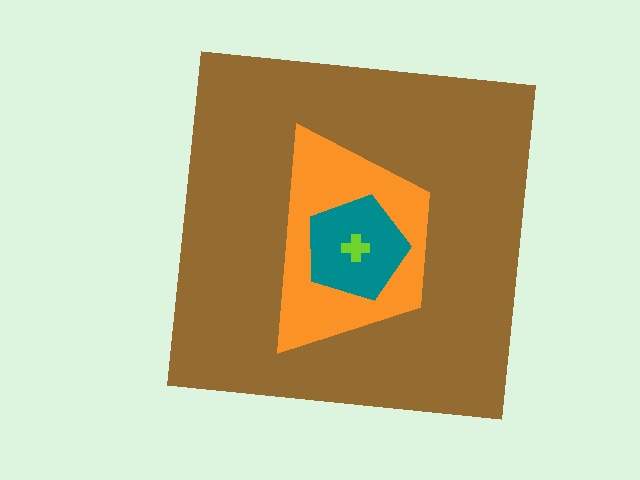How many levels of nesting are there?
4.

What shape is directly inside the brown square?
The orange trapezoid.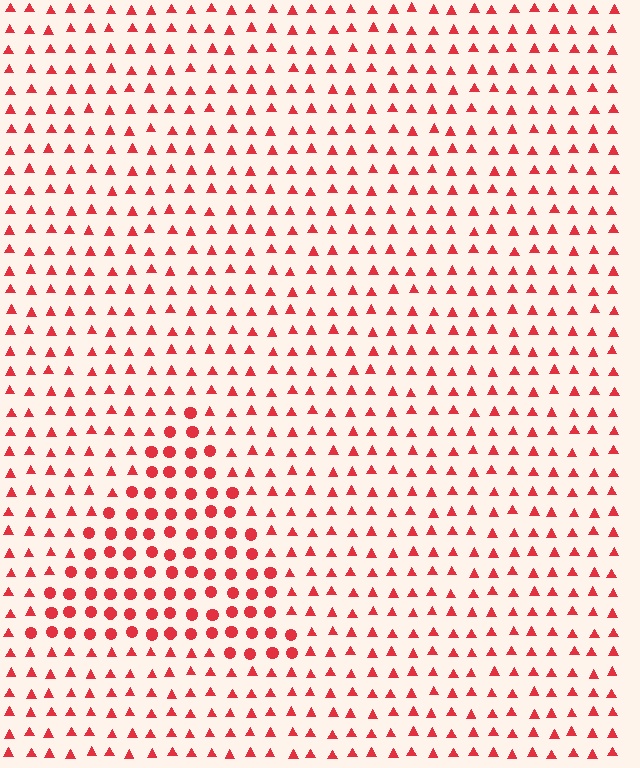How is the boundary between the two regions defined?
The boundary is defined by a change in element shape: circles inside vs. triangles outside. All elements share the same color and spacing.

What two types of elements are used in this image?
The image uses circles inside the triangle region and triangles outside it.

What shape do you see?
I see a triangle.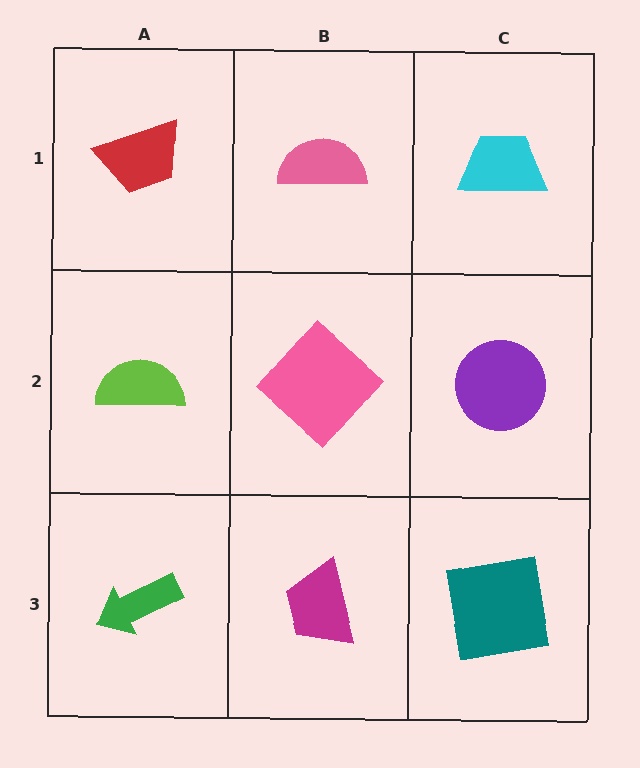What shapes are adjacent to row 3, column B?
A pink diamond (row 2, column B), a green arrow (row 3, column A), a teal square (row 3, column C).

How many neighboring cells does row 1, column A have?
2.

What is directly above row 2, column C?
A cyan trapezoid.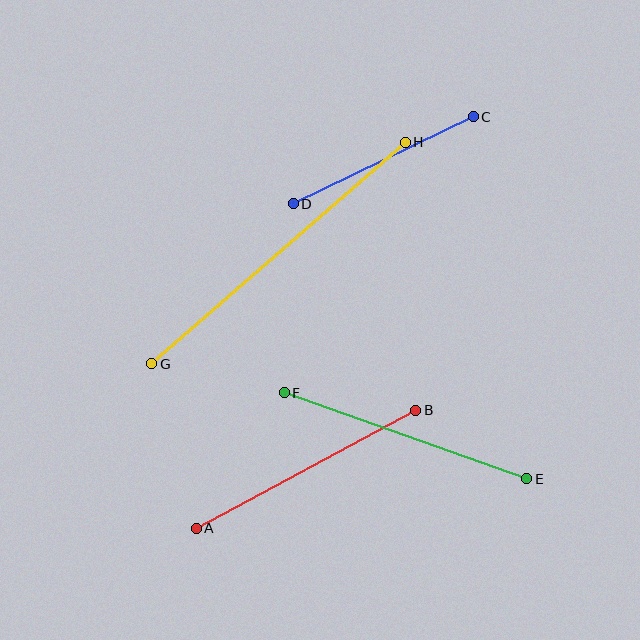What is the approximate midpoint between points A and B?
The midpoint is at approximately (306, 469) pixels.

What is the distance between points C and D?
The distance is approximately 200 pixels.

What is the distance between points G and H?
The distance is approximately 337 pixels.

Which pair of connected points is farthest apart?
Points G and H are farthest apart.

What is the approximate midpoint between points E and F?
The midpoint is at approximately (405, 436) pixels.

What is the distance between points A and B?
The distance is approximately 249 pixels.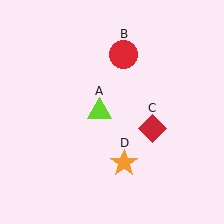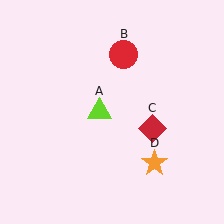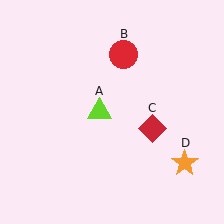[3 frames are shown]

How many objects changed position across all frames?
1 object changed position: orange star (object D).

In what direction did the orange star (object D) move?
The orange star (object D) moved right.